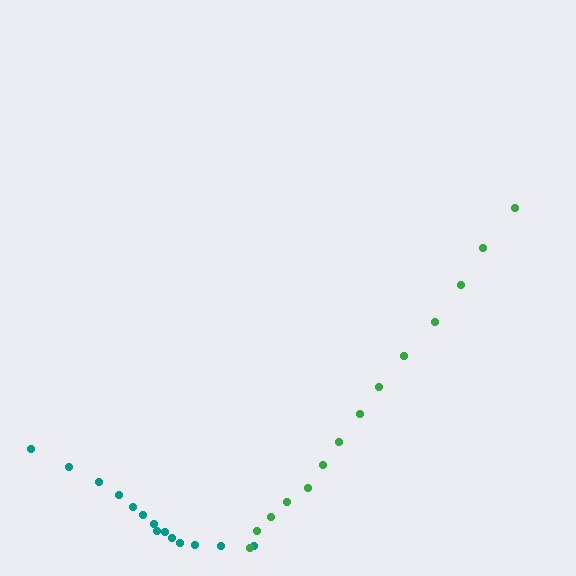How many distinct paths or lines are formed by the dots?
There are 2 distinct paths.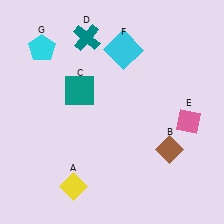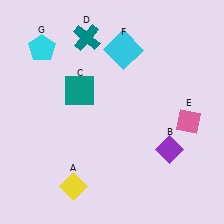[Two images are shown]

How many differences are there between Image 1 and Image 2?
There is 1 difference between the two images.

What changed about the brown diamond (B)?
In Image 1, B is brown. In Image 2, it changed to purple.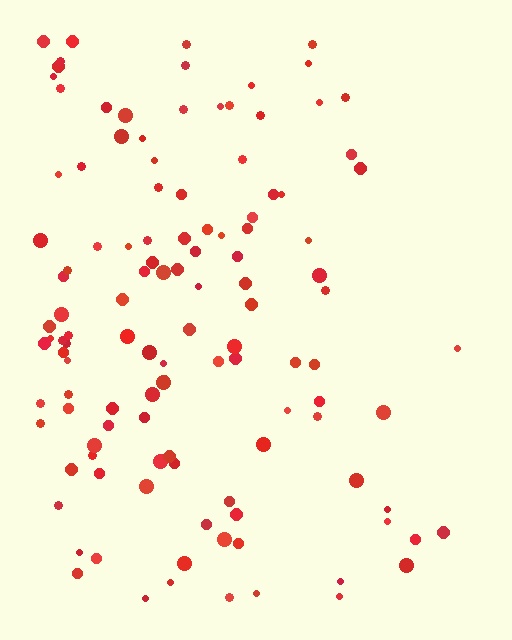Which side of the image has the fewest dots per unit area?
The right.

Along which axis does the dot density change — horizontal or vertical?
Horizontal.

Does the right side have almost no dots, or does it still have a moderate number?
Still a moderate number, just noticeably fewer than the left.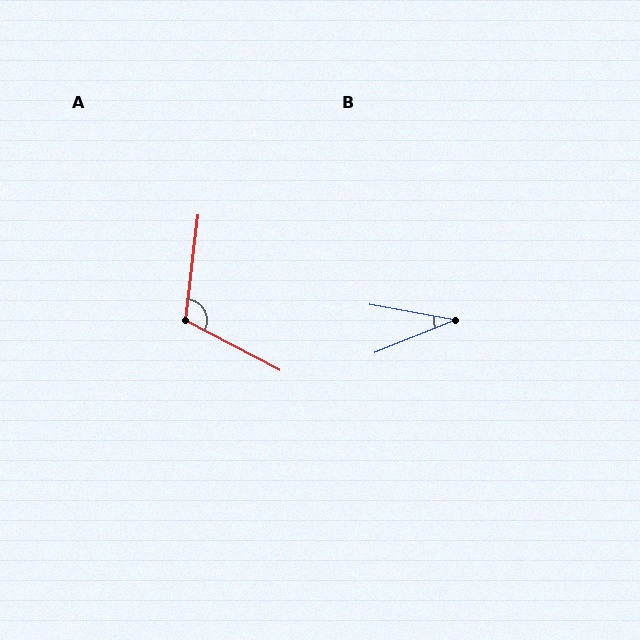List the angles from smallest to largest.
B (33°), A (111°).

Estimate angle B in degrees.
Approximately 33 degrees.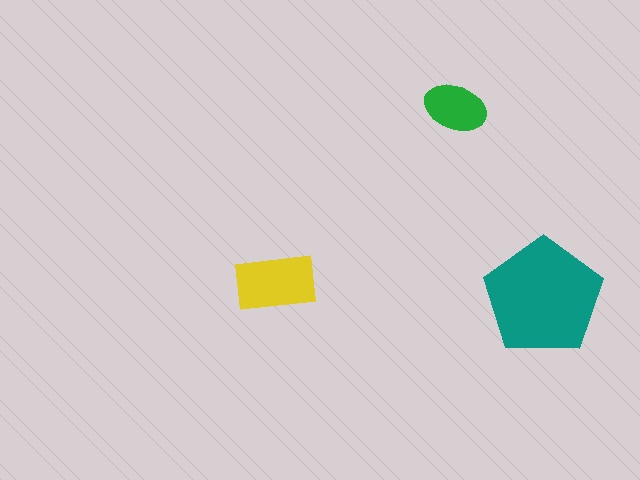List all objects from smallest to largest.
The green ellipse, the yellow rectangle, the teal pentagon.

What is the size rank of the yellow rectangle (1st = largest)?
2nd.